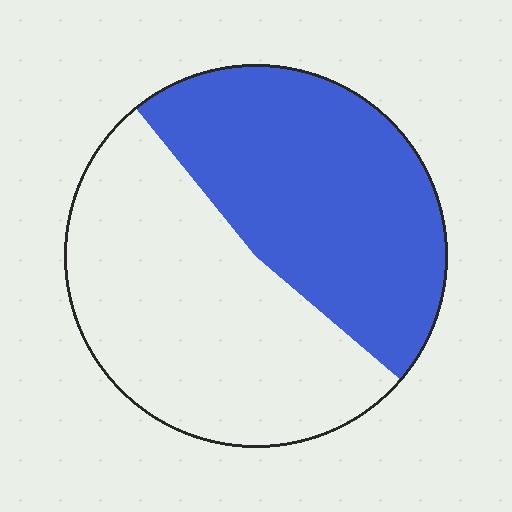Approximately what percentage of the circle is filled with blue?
Approximately 45%.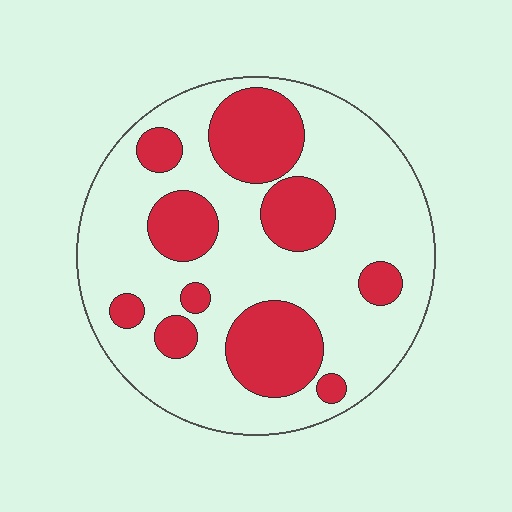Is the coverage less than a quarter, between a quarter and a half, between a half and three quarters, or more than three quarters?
Between a quarter and a half.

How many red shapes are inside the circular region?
10.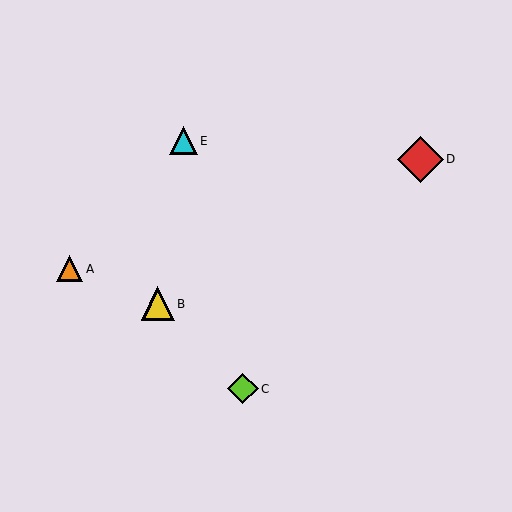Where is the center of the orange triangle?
The center of the orange triangle is at (70, 269).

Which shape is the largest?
The red diamond (labeled D) is the largest.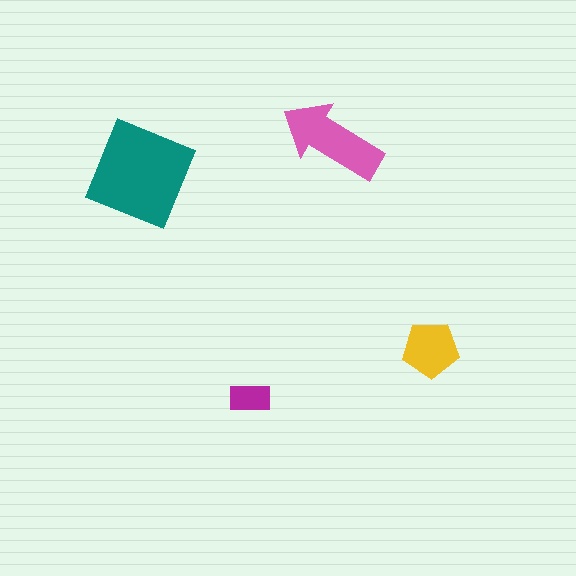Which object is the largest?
The teal diamond.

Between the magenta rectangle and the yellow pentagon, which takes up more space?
The yellow pentagon.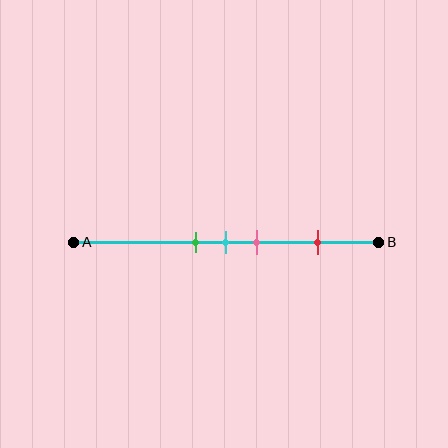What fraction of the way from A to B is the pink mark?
The pink mark is approximately 60% (0.6) of the way from A to B.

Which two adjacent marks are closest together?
The green and cyan marks are the closest adjacent pair.